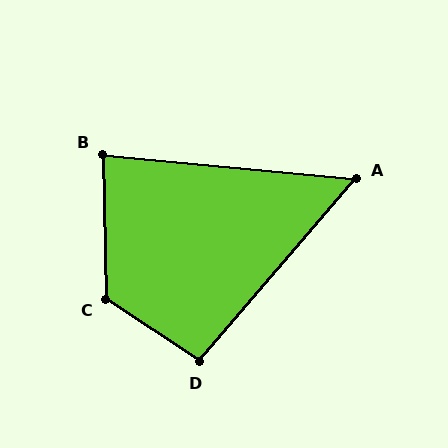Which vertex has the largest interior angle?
C, at approximately 125 degrees.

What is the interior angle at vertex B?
Approximately 83 degrees (acute).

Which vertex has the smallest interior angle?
A, at approximately 55 degrees.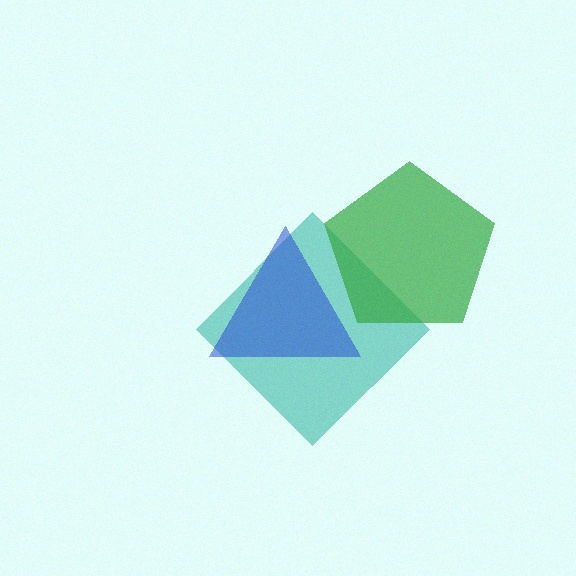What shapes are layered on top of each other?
The layered shapes are: a teal diamond, a blue triangle, a green pentagon.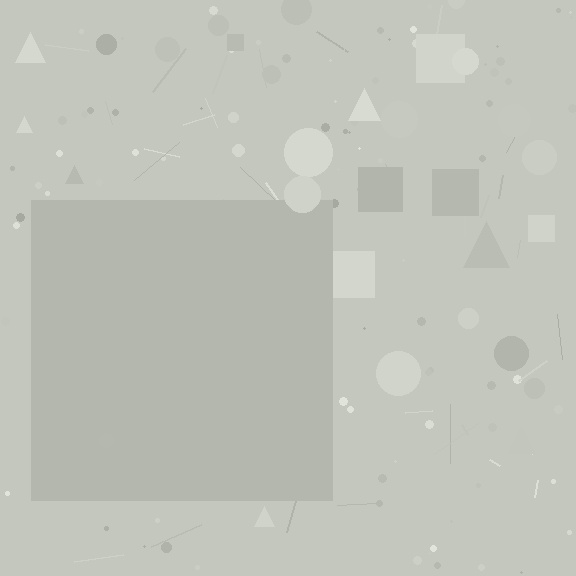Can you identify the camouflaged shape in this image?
The camouflaged shape is a square.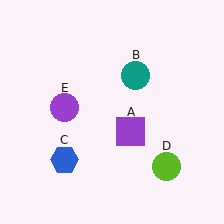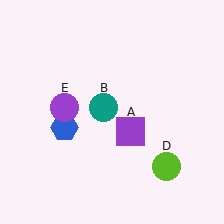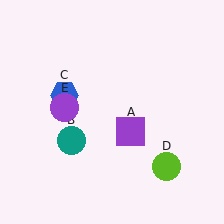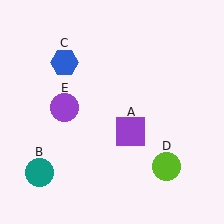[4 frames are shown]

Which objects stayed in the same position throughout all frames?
Purple square (object A) and lime circle (object D) and purple circle (object E) remained stationary.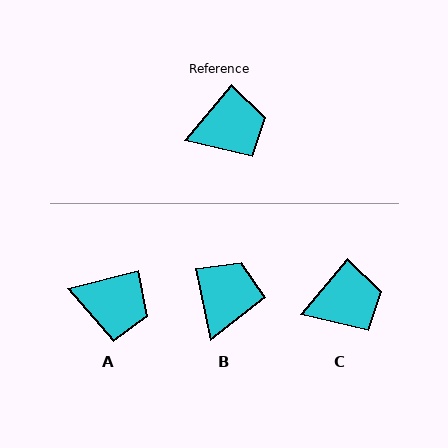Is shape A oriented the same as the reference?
No, it is off by about 35 degrees.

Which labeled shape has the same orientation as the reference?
C.